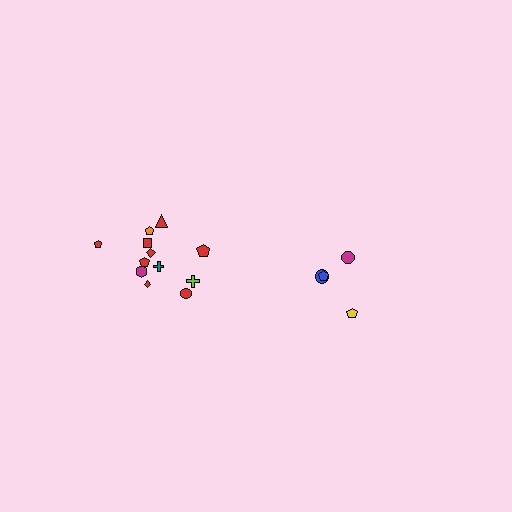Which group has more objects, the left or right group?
The left group.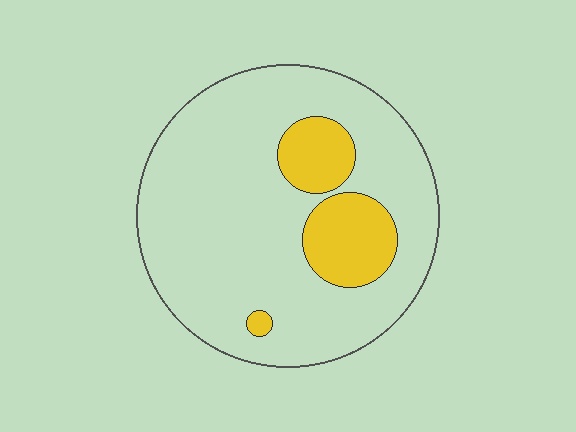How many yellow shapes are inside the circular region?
3.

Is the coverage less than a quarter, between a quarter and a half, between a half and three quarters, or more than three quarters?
Less than a quarter.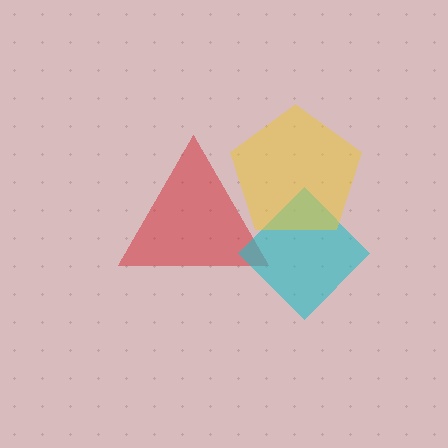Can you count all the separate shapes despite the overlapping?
Yes, there are 3 separate shapes.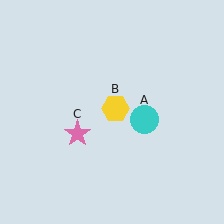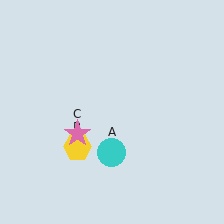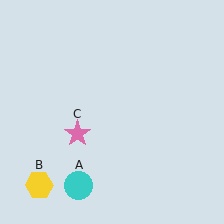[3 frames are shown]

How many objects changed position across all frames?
2 objects changed position: cyan circle (object A), yellow hexagon (object B).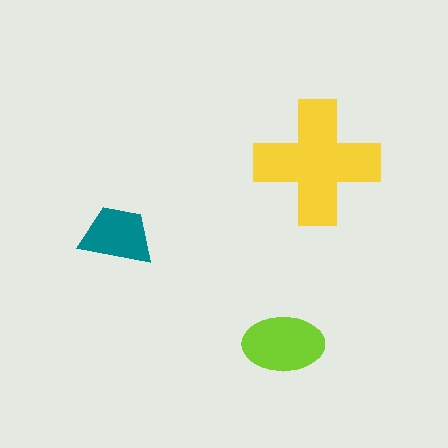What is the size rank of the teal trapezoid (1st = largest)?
3rd.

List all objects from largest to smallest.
The yellow cross, the lime ellipse, the teal trapezoid.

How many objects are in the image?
There are 3 objects in the image.